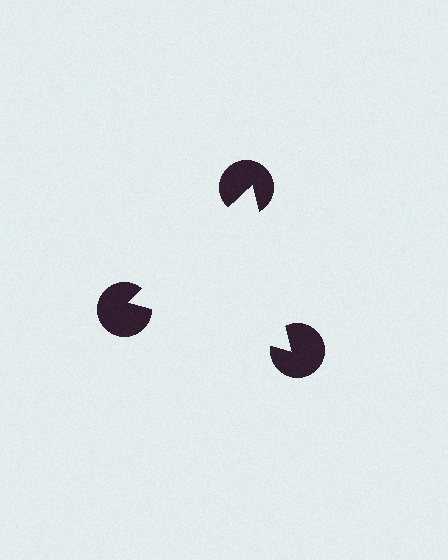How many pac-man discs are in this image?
There are 3 — one at each vertex of the illusory triangle.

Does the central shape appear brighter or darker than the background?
It typically appears slightly brighter than the background, even though no actual brightness change is drawn.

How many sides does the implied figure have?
3 sides.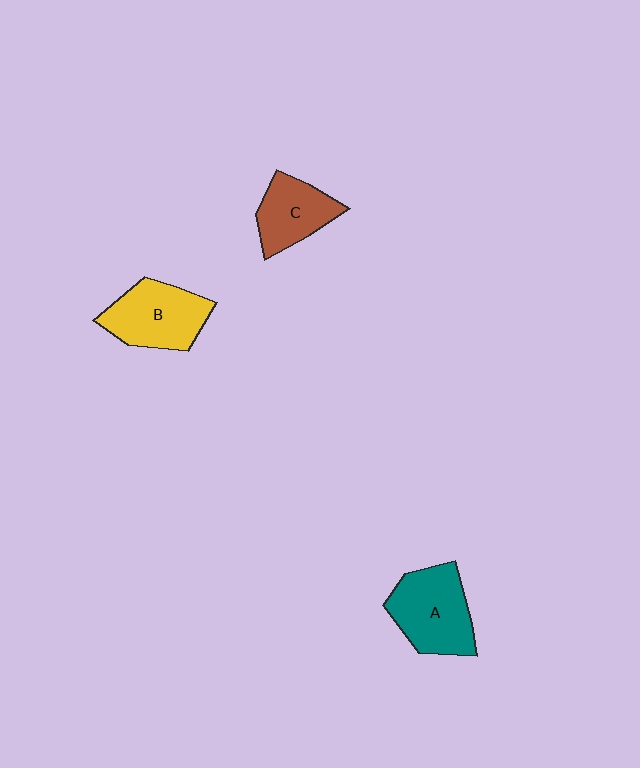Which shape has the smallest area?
Shape C (brown).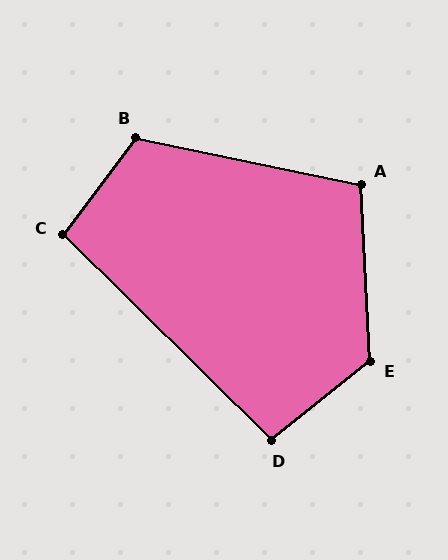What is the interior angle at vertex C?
Approximately 98 degrees (obtuse).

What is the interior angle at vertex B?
Approximately 115 degrees (obtuse).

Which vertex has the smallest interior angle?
D, at approximately 97 degrees.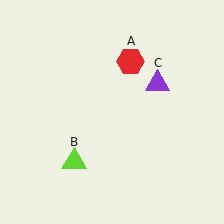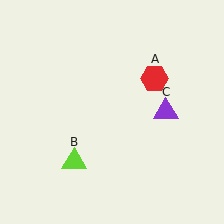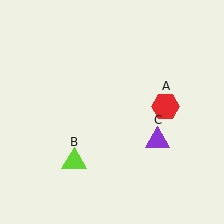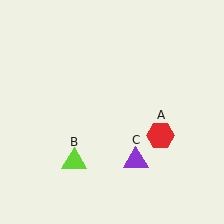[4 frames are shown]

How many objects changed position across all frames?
2 objects changed position: red hexagon (object A), purple triangle (object C).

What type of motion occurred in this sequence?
The red hexagon (object A), purple triangle (object C) rotated clockwise around the center of the scene.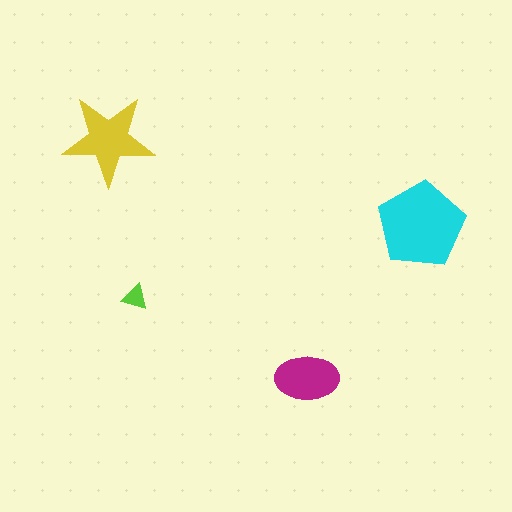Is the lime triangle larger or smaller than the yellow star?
Smaller.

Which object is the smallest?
The lime triangle.